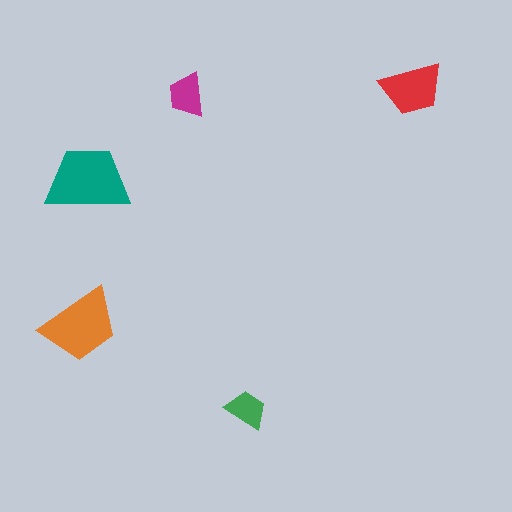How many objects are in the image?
There are 5 objects in the image.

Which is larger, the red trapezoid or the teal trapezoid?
The teal one.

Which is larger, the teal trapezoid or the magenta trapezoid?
The teal one.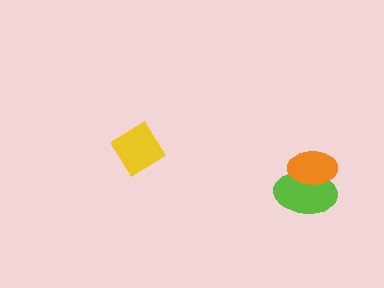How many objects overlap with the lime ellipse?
1 object overlaps with the lime ellipse.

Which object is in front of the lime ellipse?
The orange ellipse is in front of the lime ellipse.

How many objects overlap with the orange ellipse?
1 object overlaps with the orange ellipse.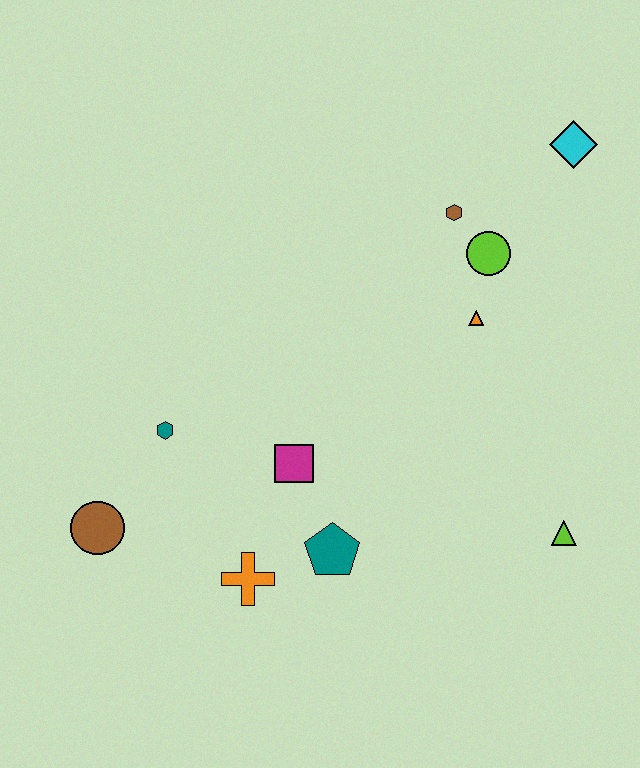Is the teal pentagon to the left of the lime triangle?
Yes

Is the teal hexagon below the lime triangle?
No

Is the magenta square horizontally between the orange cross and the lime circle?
Yes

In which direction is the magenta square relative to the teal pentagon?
The magenta square is above the teal pentagon.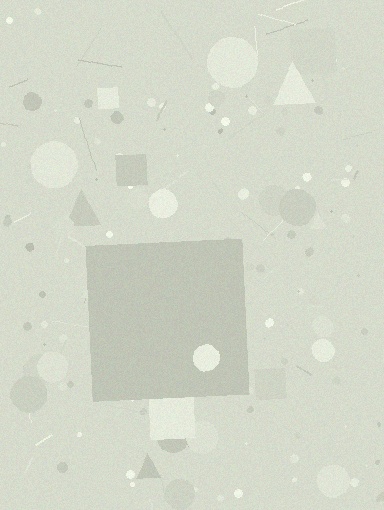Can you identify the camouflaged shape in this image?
The camouflaged shape is a square.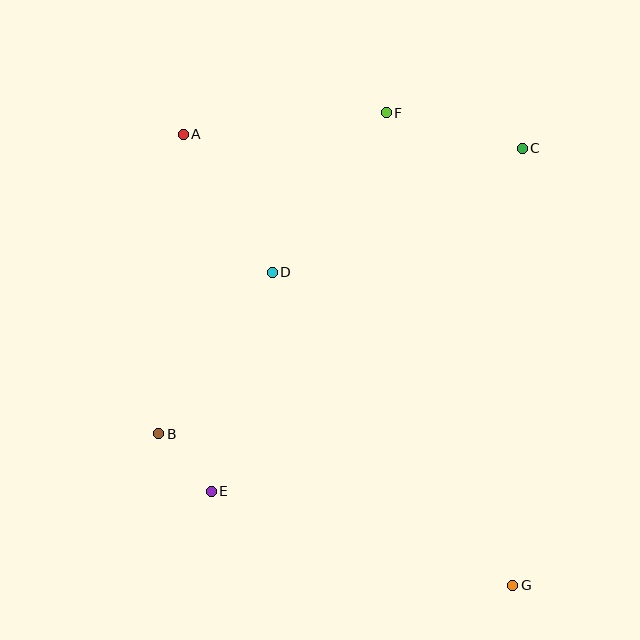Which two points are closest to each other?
Points B and E are closest to each other.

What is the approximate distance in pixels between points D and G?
The distance between D and G is approximately 394 pixels.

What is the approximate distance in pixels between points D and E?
The distance between D and E is approximately 227 pixels.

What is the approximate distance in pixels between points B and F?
The distance between B and F is approximately 393 pixels.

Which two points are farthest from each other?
Points A and G are farthest from each other.